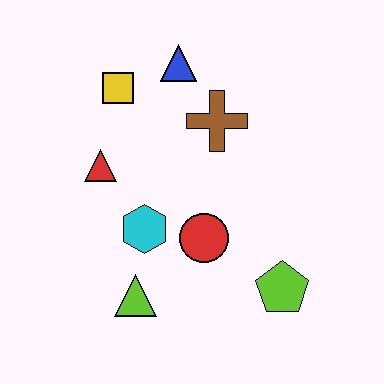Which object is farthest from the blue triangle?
The lime pentagon is farthest from the blue triangle.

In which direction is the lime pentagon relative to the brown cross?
The lime pentagon is below the brown cross.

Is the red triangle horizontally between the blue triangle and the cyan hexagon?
No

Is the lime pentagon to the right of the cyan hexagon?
Yes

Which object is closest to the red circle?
The cyan hexagon is closest to the red circle.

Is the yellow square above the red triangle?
Yes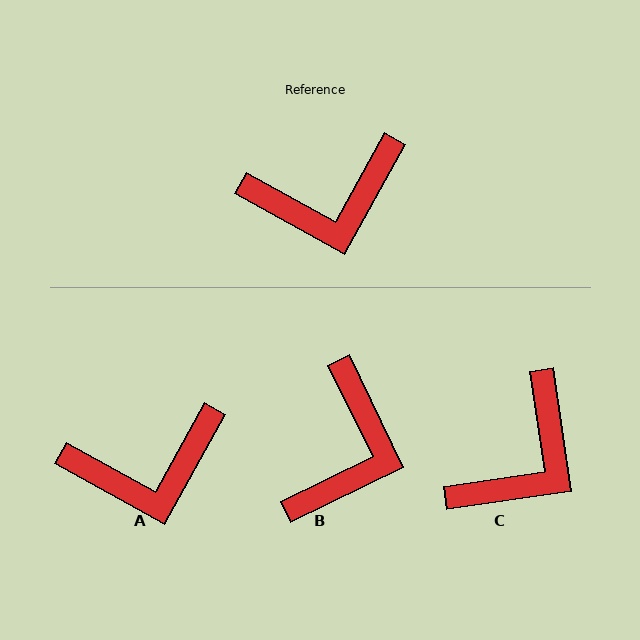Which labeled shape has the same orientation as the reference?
A.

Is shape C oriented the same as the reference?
No, it is off by about 37 degrees.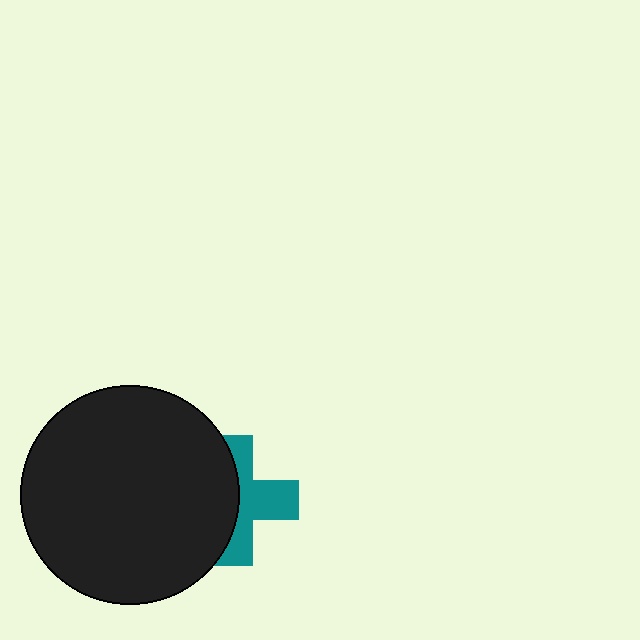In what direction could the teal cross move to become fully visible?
The teal cross could move right. That would shift it out from behind the black circle entirely.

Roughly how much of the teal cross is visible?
About half of it is visible (roughly 51%).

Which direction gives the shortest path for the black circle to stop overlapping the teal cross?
Moving left gives the shortest separation.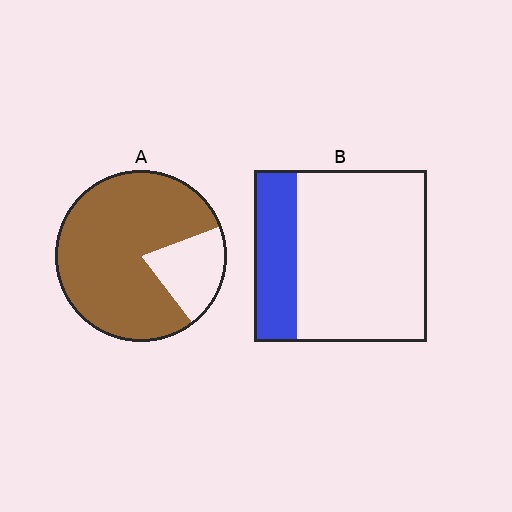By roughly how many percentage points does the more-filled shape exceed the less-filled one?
By roughly 55 percentage points (A over B).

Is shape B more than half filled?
No.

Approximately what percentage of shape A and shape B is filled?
A is approximately 80% and B is approximately 25%.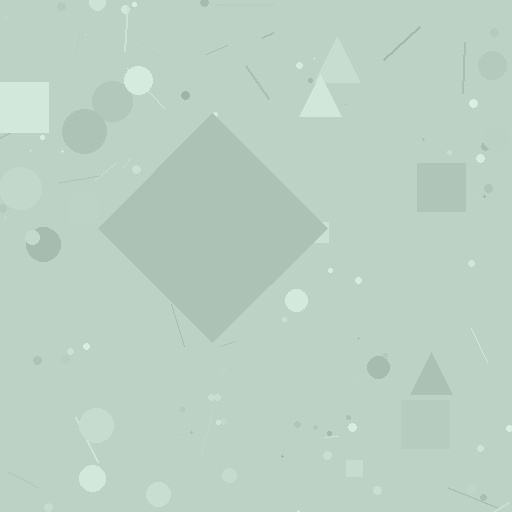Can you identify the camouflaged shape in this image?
The camouflaged shape is a diamond.